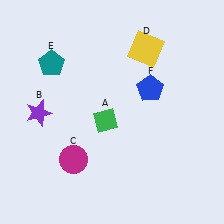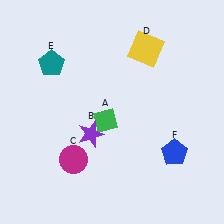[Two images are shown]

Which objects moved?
The objects that moved are: the purple star (B), the blue pentagon (F).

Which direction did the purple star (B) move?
The purple star (B) moved right.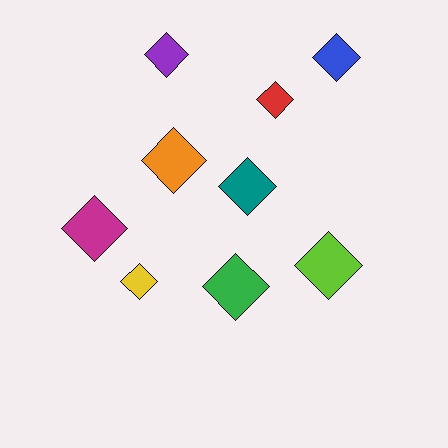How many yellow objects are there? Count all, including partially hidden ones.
There is 1 yellow object.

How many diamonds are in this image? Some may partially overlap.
There are 9 diamonds.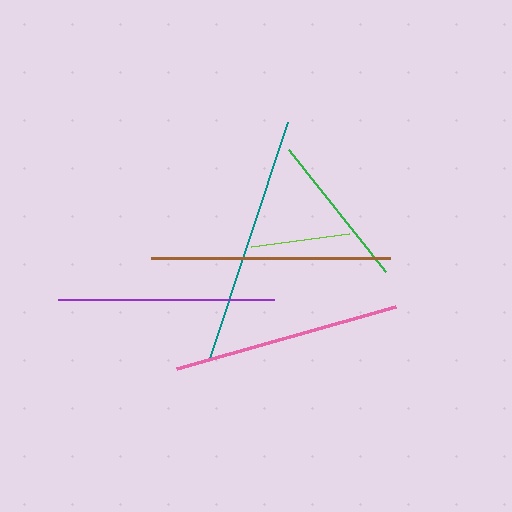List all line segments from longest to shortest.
From longest to shortest: teal, brown, pink, purple, green, lime.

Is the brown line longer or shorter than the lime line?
The brown line is longer than the lime line.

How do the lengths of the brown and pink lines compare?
The brown and pink lines are approximately the same length.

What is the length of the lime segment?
The lime segment is approximately 98 pixels long.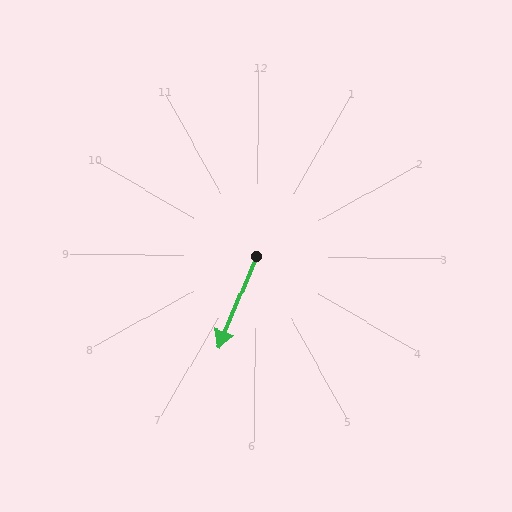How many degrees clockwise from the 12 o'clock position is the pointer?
Approximately 202 degrees.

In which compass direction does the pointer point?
South.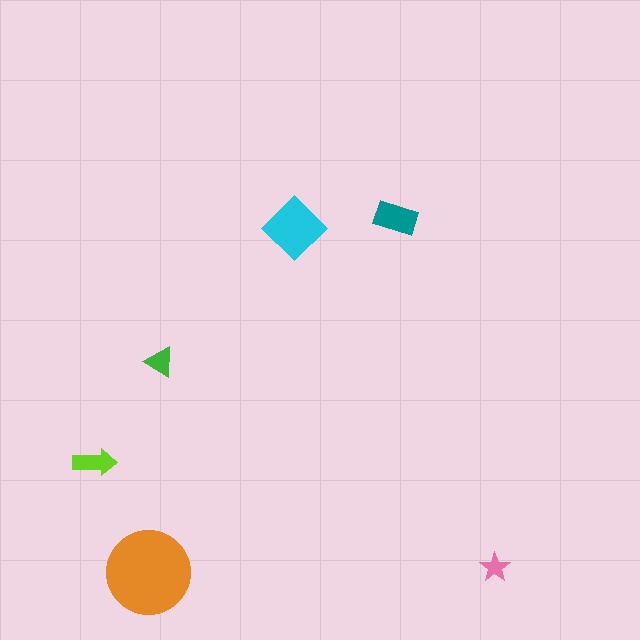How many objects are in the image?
There are 6 objects in the image.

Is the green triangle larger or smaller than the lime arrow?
Smaller.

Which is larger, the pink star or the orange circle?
The orange circle.